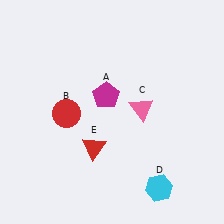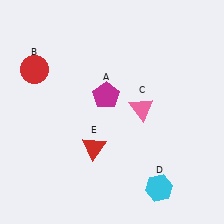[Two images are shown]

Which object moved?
The red circle (B) moved up.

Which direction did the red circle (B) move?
The red circle (B) moved up.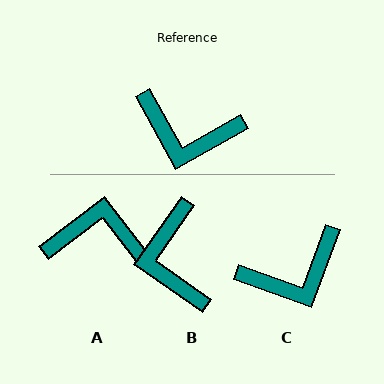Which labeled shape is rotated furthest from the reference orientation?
A, about 172 degrees away.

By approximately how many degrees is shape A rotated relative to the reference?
Approximately 172 degrees clockwise.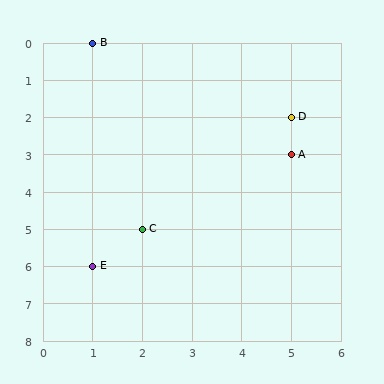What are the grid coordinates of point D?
Point D is at grid coordinates (5, 2).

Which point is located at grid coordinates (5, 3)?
Point A is at (5, 3).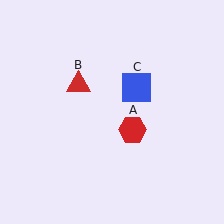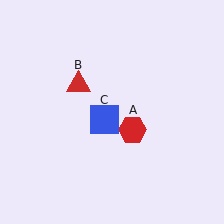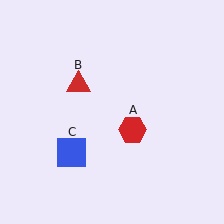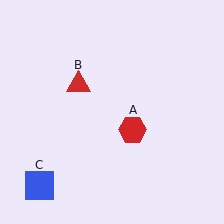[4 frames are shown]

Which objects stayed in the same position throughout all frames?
Red hexagon (object A) and red triangle (object B) remained stationary.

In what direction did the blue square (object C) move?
The blue square (object C) moved down and to the left.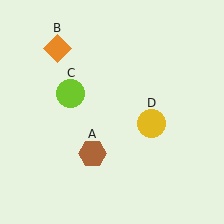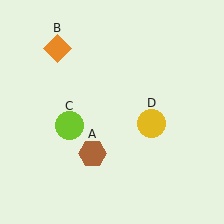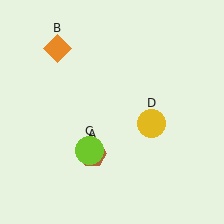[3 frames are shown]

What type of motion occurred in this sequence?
The lime circle (object C) rotated counterclockwise around the center of the scene.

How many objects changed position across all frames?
1 object changed position: lime circle (object C).